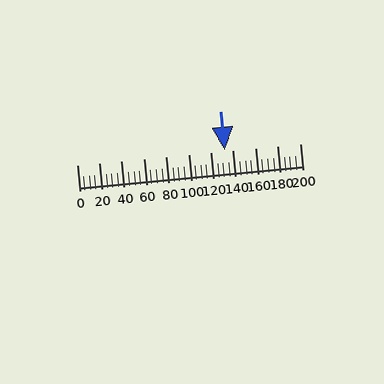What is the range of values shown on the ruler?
The ruler shows values from 0 to 200.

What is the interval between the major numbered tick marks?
The major tick marks are spaced 20 units apart.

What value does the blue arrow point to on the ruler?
The blue arrow points to approximately 132.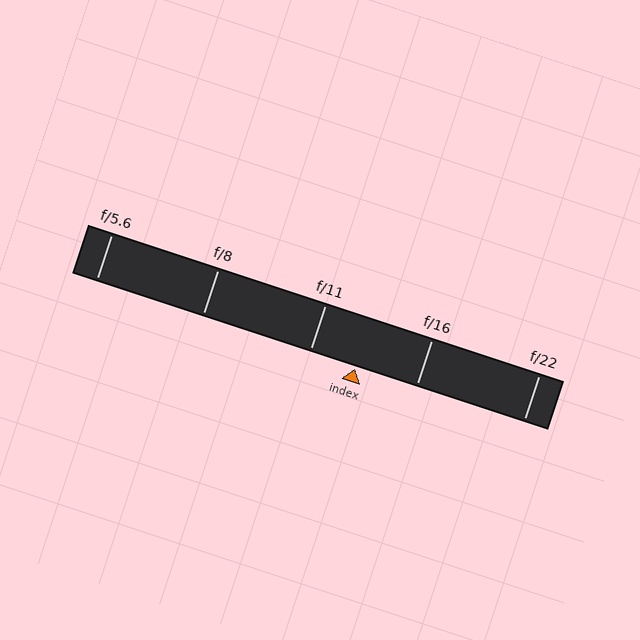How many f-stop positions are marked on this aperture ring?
There are 5 f-stop positions marked.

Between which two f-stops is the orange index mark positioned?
The index mark is between f/11 and f/16.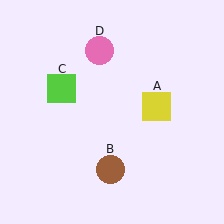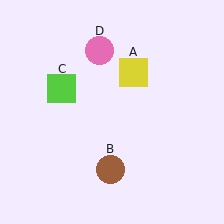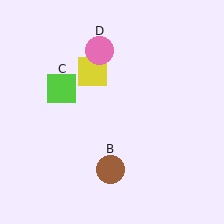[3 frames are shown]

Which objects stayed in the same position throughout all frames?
Brown circle (object B) and lime square (object C) and pink circle (object D) remained stationary.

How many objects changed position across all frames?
1 object changed position: yellow square (object A).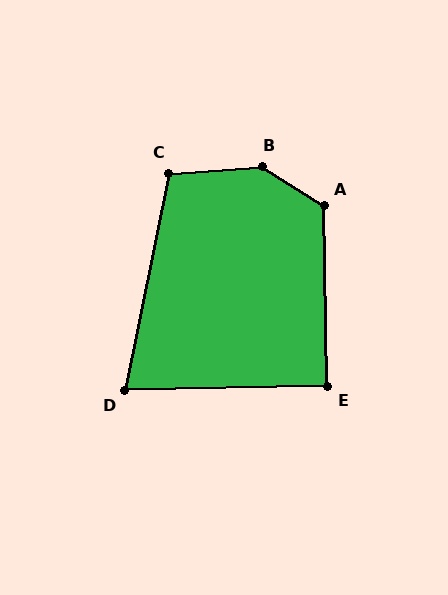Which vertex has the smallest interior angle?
D, at approximately 78 degrees.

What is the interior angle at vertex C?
Approximately 105 degrees (obtuse).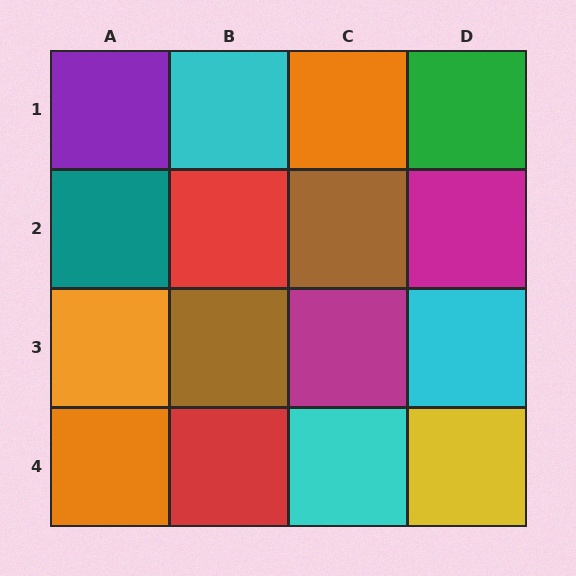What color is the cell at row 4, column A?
Orange.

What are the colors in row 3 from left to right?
Orange, brown, magenta, cyan.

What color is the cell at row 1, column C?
Orange.